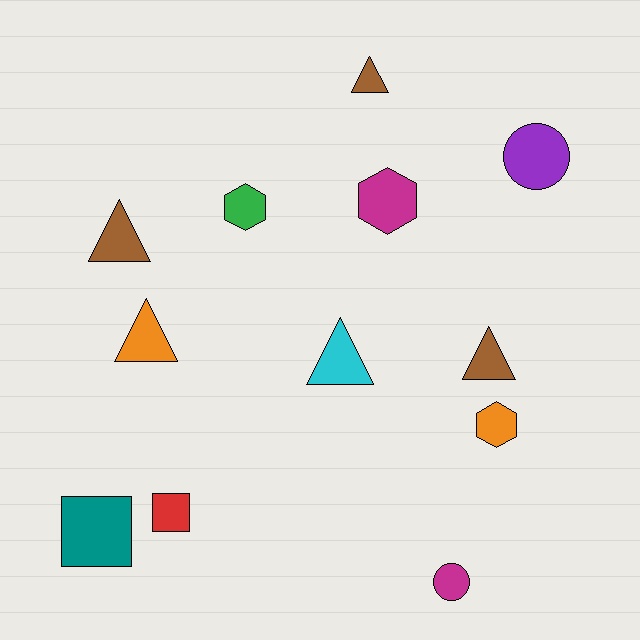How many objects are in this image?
There are 12 objects.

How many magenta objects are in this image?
There are 2 magenta objects.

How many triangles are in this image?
There are 5 triangles.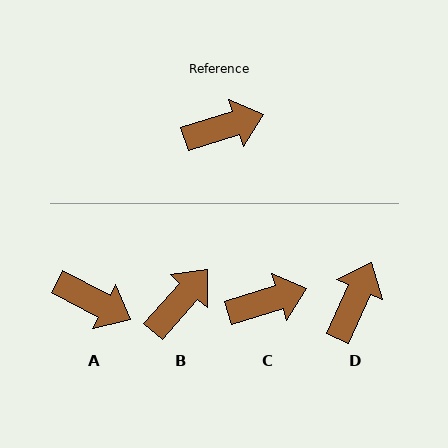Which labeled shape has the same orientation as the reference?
C.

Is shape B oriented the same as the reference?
No, it is off by about 31 degrees.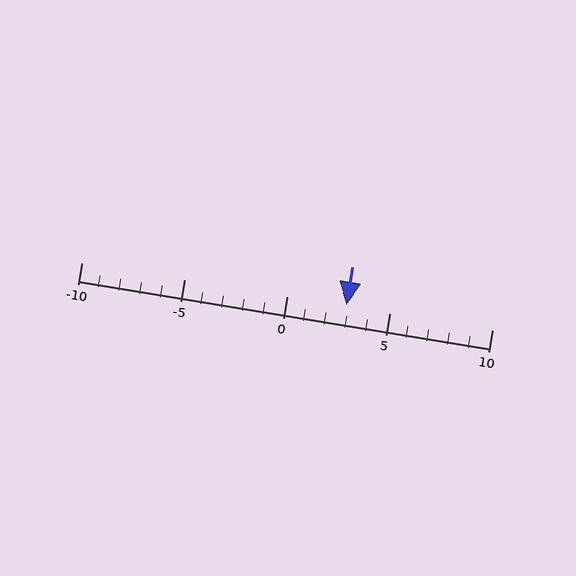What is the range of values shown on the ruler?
The ruler shows values from -10 to 10.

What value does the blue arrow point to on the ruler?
The blue arrow points to approximately 3.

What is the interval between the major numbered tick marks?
The major tick marks are spaced 5 units apart.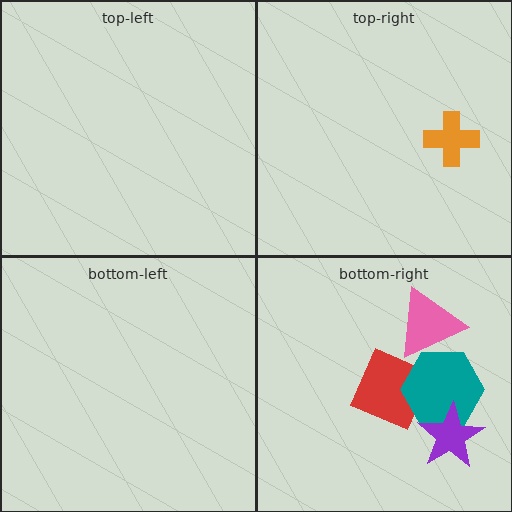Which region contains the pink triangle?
The bottom-right region.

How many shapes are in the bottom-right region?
4.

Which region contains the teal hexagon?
The bottom-right region.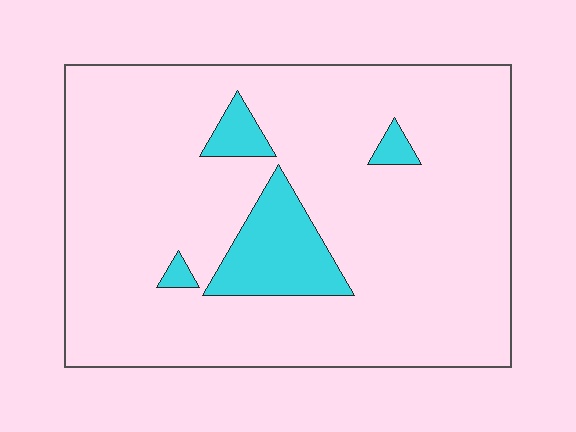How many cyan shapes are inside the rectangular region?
4.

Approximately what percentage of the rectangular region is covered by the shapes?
Approximately 10%.